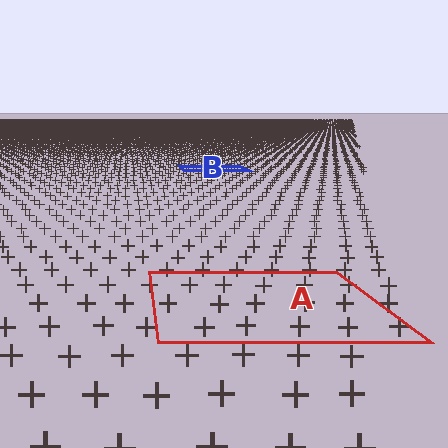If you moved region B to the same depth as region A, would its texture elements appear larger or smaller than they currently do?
They would appear larger. At a closer depth, the same texture elements are projected at a bigger on-screen size.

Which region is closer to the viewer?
Region A is closer. The texture elements there are larger and more spread out.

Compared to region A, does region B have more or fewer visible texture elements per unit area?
Region B has more texture elements per unit area — they are packed more densely because it is farther away.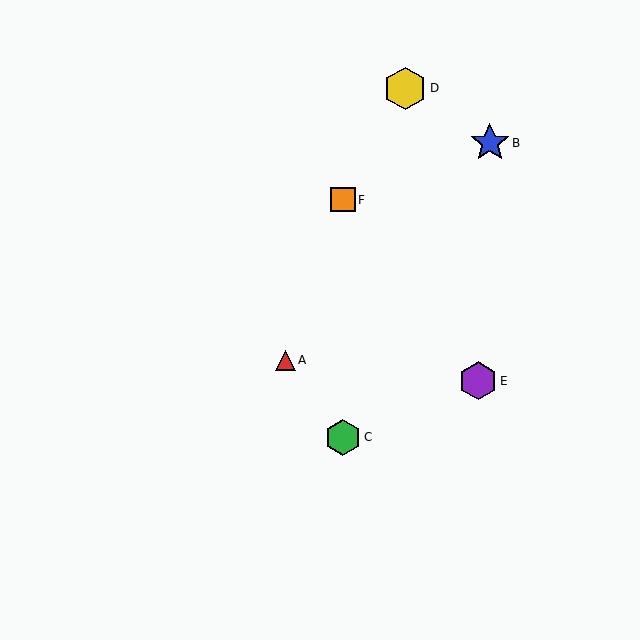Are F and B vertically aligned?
No, F is at x≈343 and B is at x≈490.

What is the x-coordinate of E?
Object E is at x≈478.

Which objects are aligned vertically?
Objects C, F are aligned vertically.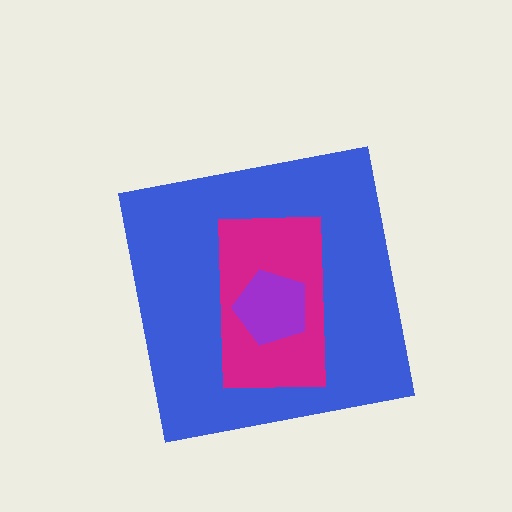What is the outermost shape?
The blue square.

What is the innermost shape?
The purple pentagon.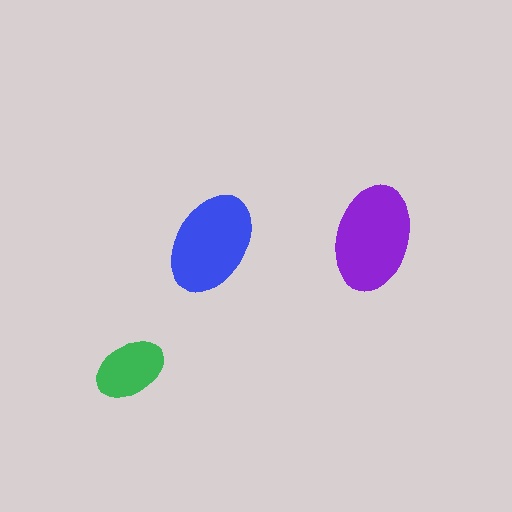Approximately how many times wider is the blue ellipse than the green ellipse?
About 1.5 times wider.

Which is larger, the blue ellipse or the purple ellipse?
The purple one.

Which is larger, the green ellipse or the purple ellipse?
The purple one.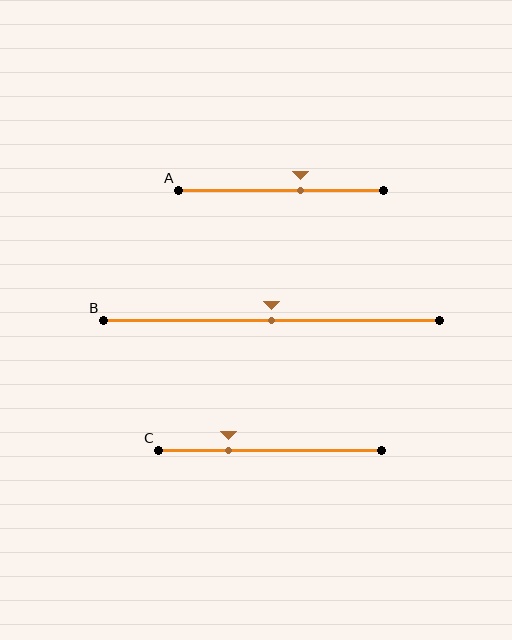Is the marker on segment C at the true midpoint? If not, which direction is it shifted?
No, the marker on segment C is shifted to the left by about 19% of the segment length.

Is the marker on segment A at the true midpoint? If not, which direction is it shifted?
No, the marker on segment A is shifted to the right by about 10% of the segment length.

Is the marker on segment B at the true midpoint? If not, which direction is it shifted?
Yes, the marker on segment B is at the true midpoint.